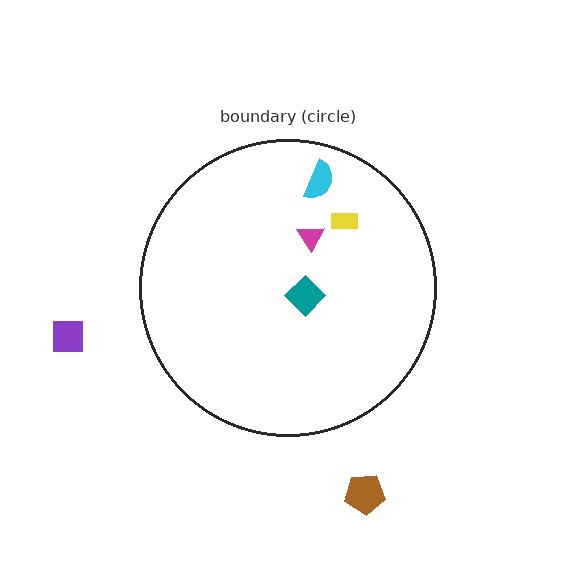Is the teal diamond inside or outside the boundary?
Inside.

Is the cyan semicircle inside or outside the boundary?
Inside.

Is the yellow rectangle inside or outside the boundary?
Inside.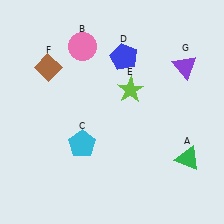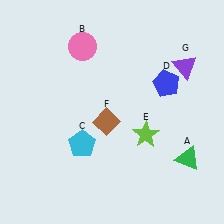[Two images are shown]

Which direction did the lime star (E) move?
The lime star (E) moved down.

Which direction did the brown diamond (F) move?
The brown diamond (F) moved right.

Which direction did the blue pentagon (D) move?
The blue pentagon (D) moved right.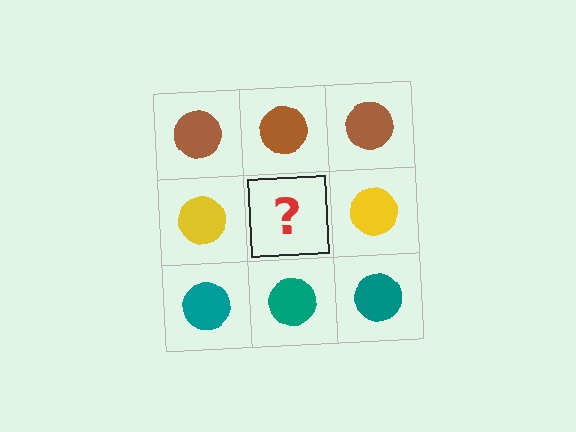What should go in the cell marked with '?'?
The missing cell should contain a yellow circle.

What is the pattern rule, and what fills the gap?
The rule is that each row has a consistent color. The gap should be filled with a yellow circle.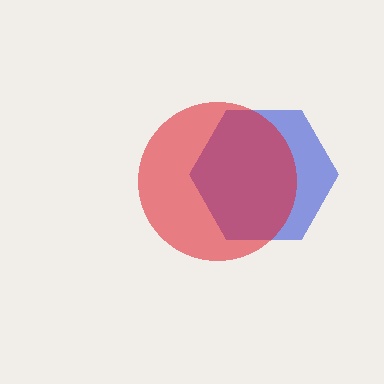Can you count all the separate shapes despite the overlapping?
Yes, there are 2 separate shapes.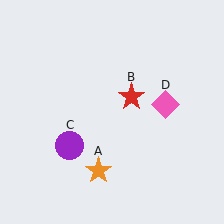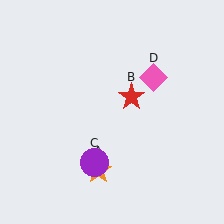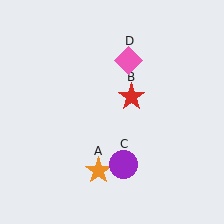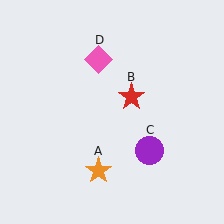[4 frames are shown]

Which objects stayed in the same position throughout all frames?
Orange star (object A) and red star (object B) remained stationary.